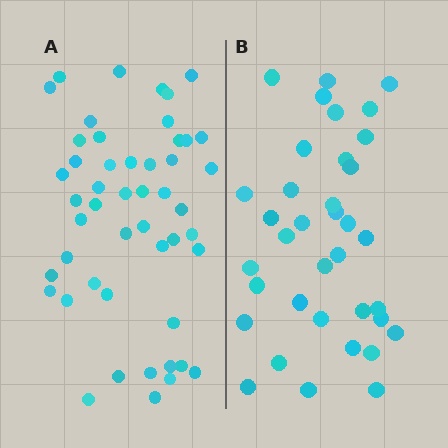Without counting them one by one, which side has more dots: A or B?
Region A (the left region) has more dots.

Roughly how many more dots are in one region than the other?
Region A has approximately 15 more dots than region B.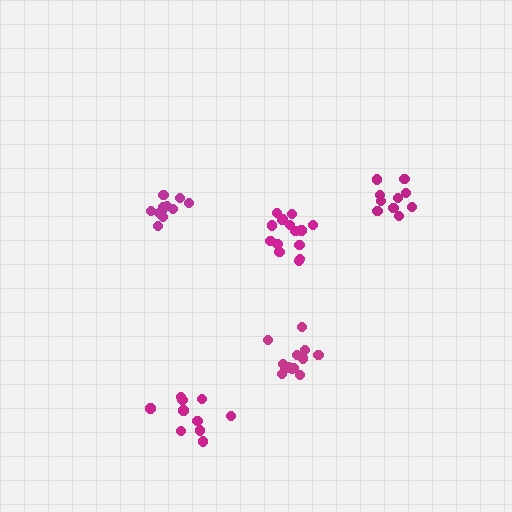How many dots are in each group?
Group 1: 10 dots, Group 2: 11 dots, Group 3: 10 dots, Group 4: 13 dots, Group 5: 14 dots (58 total).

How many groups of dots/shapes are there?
There are 5 groups.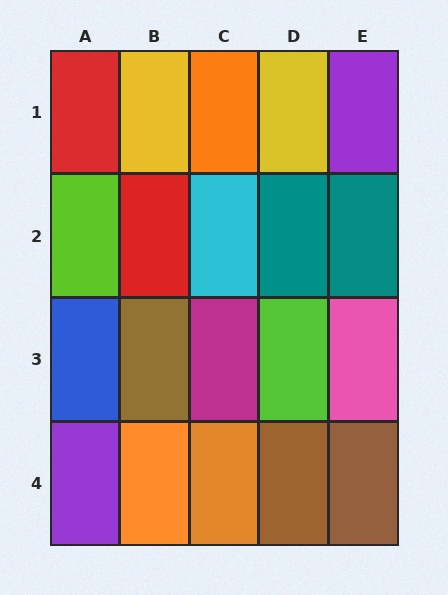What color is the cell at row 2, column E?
Teal.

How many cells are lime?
2 cells are lime.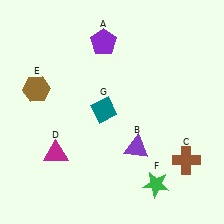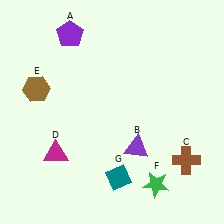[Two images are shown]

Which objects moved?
The objects that moved are: the purple pentagon (A), the teal diamond (G).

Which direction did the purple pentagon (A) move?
The purple pentagon (A) moved left.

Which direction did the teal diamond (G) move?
The teal diamond (G) moved down.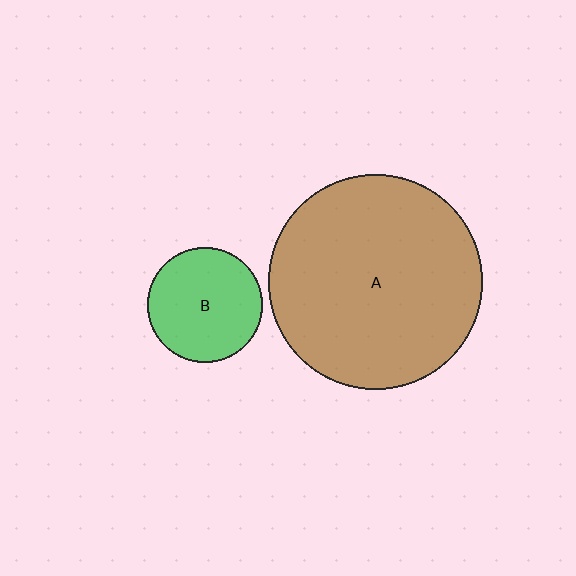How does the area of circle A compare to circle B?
Approximately 3.4 times.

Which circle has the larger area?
Circle A (brown).